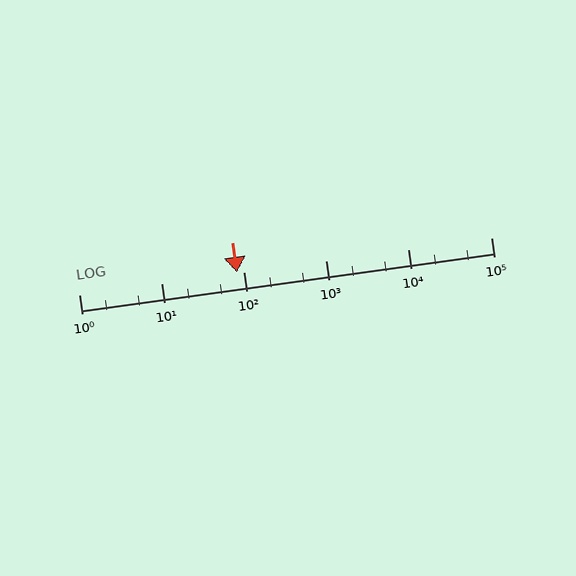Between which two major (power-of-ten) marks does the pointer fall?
The pointer is between 10 and 100.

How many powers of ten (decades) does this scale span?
The scale spans 5 decades, from 1 to 100000.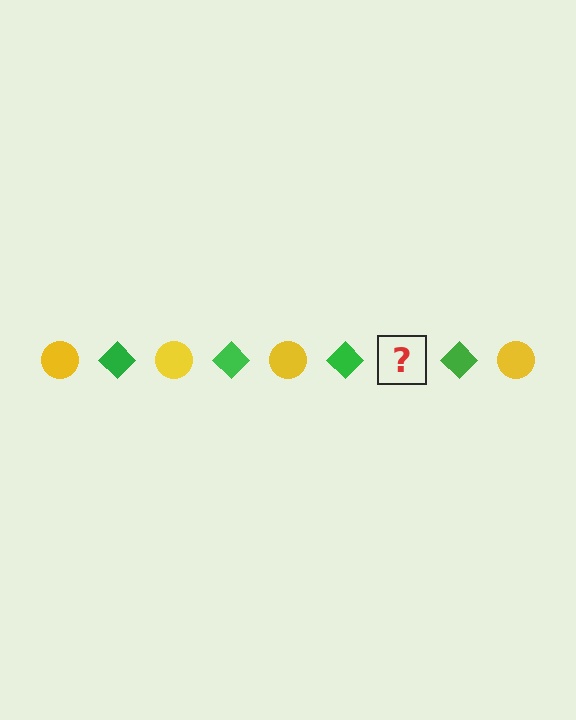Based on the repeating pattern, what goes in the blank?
The blank should be a yellow circle.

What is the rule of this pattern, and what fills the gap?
The rule is that the pattern alternates between yellow circle and green diamond. The gap should be filled with a yellow circle.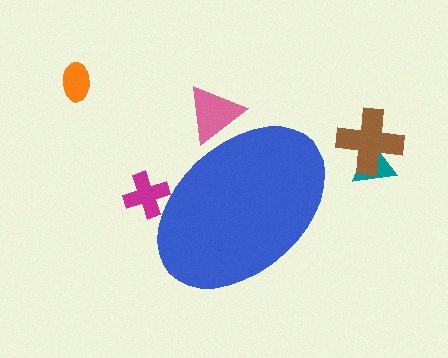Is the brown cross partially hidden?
No, the brown cross is fully visible.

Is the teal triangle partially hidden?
No, the teal triangle is fully visible.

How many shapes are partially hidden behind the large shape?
2 shapes are partially hidden.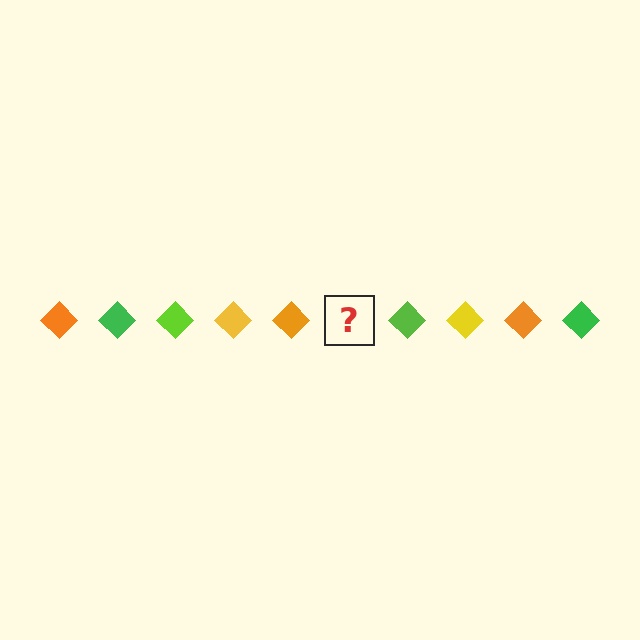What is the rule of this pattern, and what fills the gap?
The rule is that the pattern cycles through orange, green, lime, yellow diamonds. The gap should be filled with a green diamond.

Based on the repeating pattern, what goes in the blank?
The blank should be a green diamond.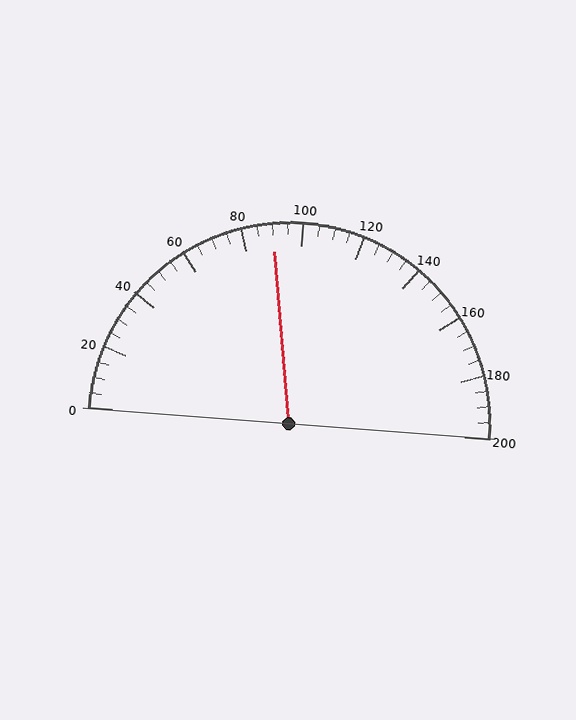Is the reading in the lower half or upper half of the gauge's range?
The reading is in the lower half of the range (0 to 200).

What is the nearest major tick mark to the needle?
The nearest major tick mark is 80.